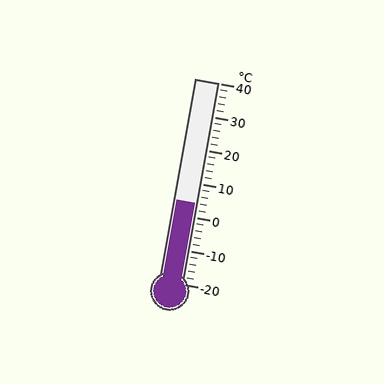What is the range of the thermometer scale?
The thermometer scale ranges from -20°C to 40°C.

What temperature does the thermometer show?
The thermometer shows approximately 4°C.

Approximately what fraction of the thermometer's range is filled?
The thermometer is filled to approximately 40% of its range.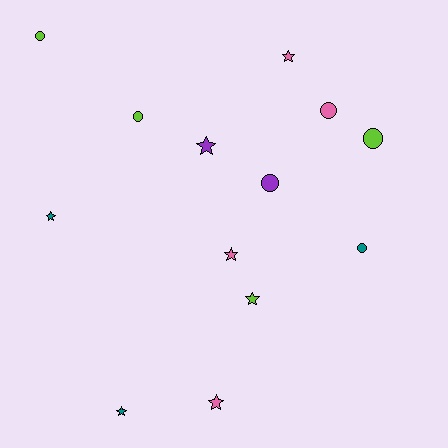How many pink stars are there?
There are 3 pink stars.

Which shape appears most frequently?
Star, with 7 objects.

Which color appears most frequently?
Lime, with 4 objects.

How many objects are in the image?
There are 13 objects.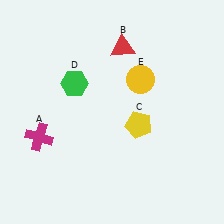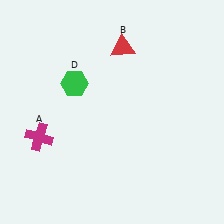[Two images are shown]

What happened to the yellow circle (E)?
The yellow circle (E) was removed in Image 2. It was in the top-right area of Image 1.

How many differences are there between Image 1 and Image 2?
There are 2 differences between the two images.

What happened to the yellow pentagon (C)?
The yellow pentagon (C) was removed in Image 2. It was in the bottom-right area of Image 1.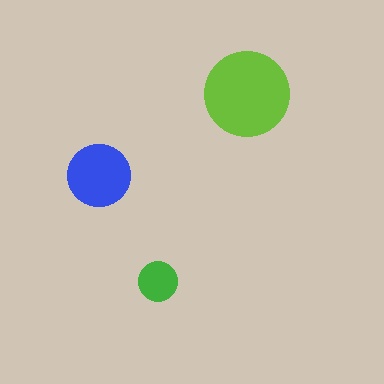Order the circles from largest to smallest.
the lime one, the blue one, the green one.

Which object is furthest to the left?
The blue circle is leftmost.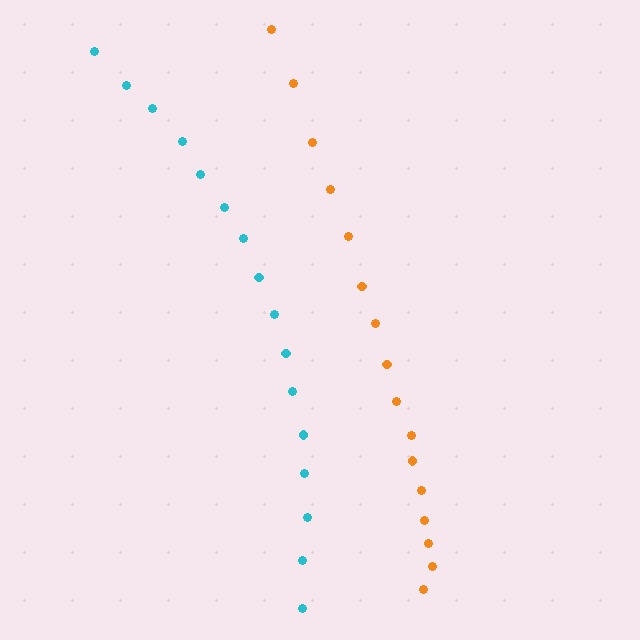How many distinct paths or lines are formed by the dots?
There are 2 distinct paths.